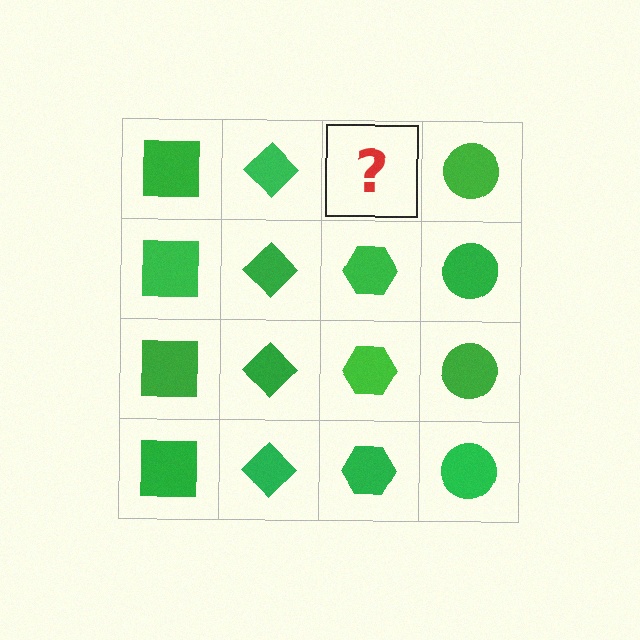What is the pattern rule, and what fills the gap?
The rule is that each column has a consistent shape. The gap should be filled with a green hexagon.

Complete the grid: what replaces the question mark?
The question mark should be replaced with a green hexagon.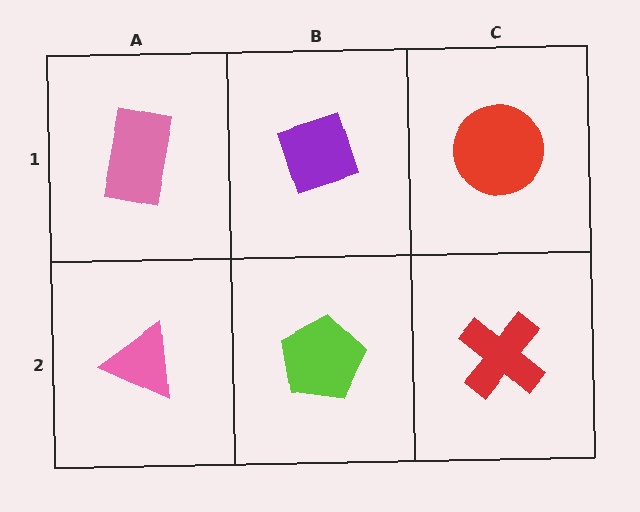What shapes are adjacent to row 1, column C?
A red cross (row 2, column C), a purple diamond (row 1, column B).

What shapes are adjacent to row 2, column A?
A pink rectangle (row 1, column A), a lime pentagon (row 2, column B).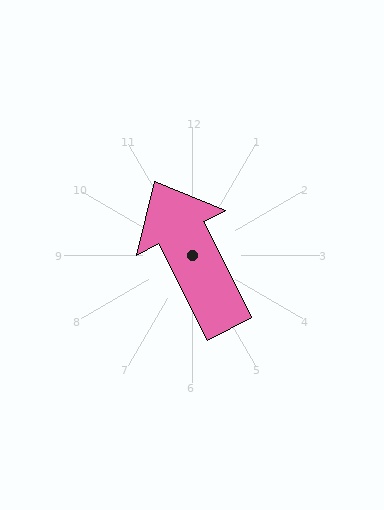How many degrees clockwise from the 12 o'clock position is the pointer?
Approximately 333 degrees.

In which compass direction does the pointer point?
Northwest.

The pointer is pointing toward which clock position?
Roughly 11 o'clock.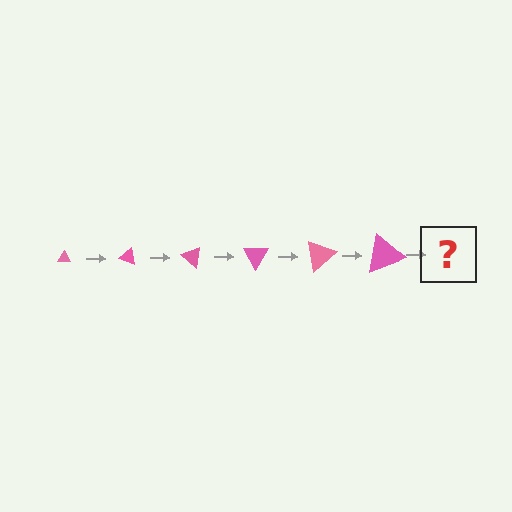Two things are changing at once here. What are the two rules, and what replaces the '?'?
The two rules are that the triangle grows larger each step and it rotates 20 degrees each step. The '?' should be a triangle, larger than the previous one and rotated 120 degrees from the start.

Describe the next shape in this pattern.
It should be a triangle, larger than the previous one and rotated 120 degrees from the start.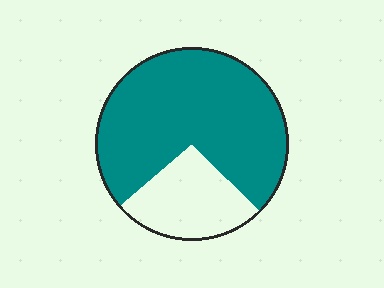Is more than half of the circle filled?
Yes.